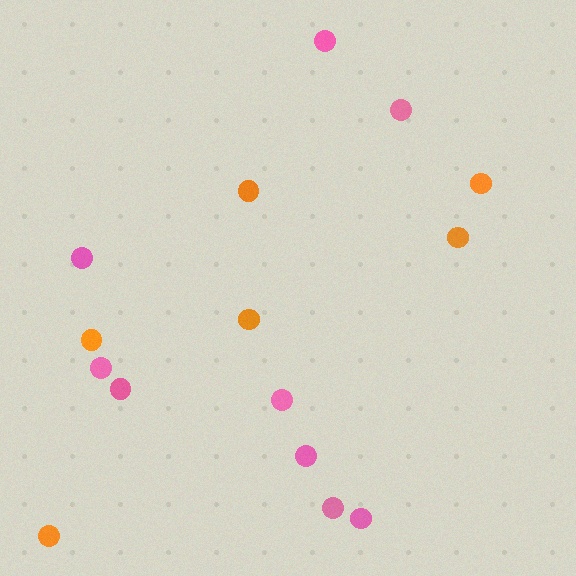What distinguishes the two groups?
There are 2 groups: one group of pink circles (9) and one group of orange circles (6).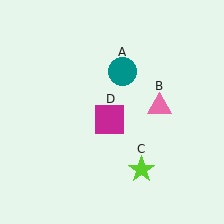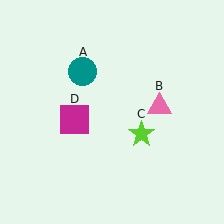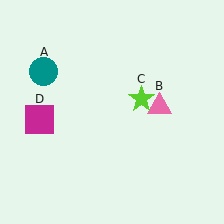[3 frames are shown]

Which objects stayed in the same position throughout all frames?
Pink triangle (object B) remained stationary.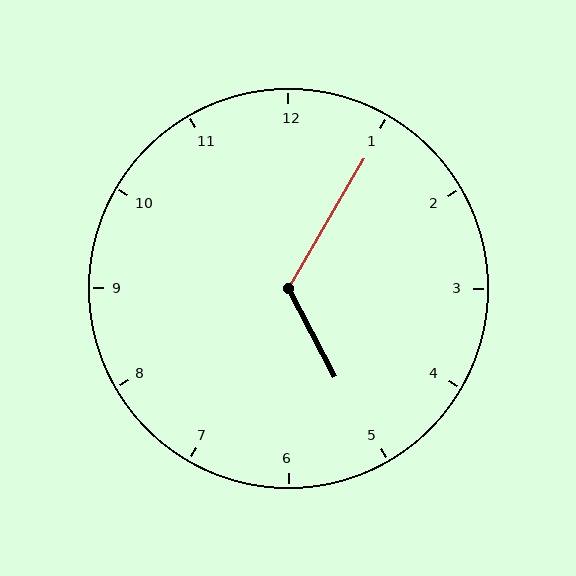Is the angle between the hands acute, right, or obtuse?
It is obtuse.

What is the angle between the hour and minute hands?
Approximately 122 degrees.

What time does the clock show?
5:05.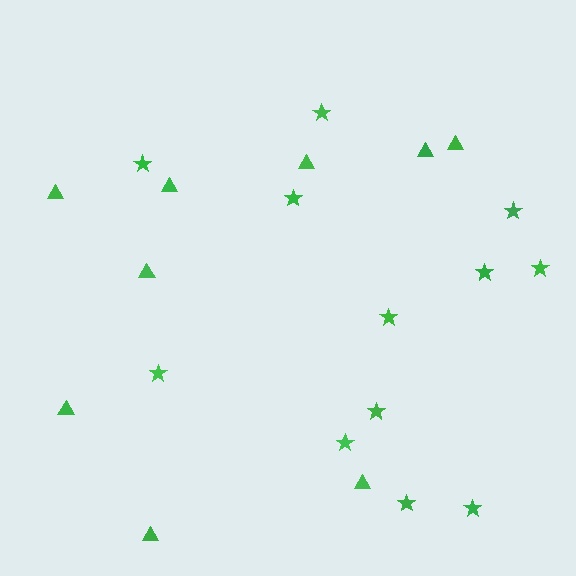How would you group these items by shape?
There are 2 groups: one group of stars (12) and one group of triangles (9).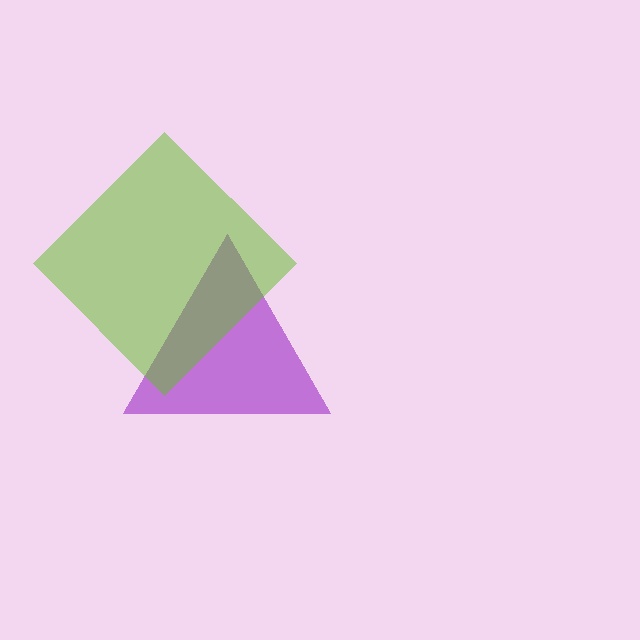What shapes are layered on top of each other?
The layered shapes are: a purple triangle, a lime diamond.